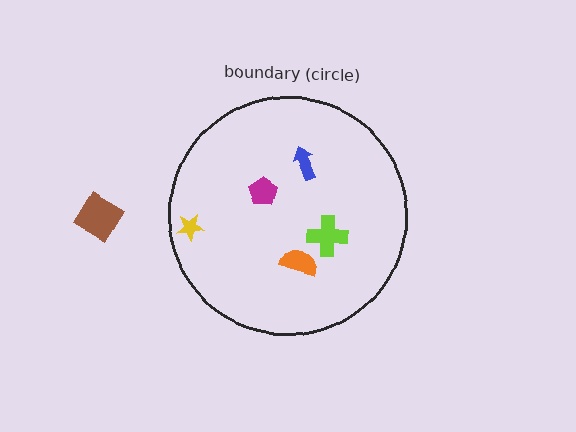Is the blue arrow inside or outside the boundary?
Inside.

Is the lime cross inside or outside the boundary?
Inside.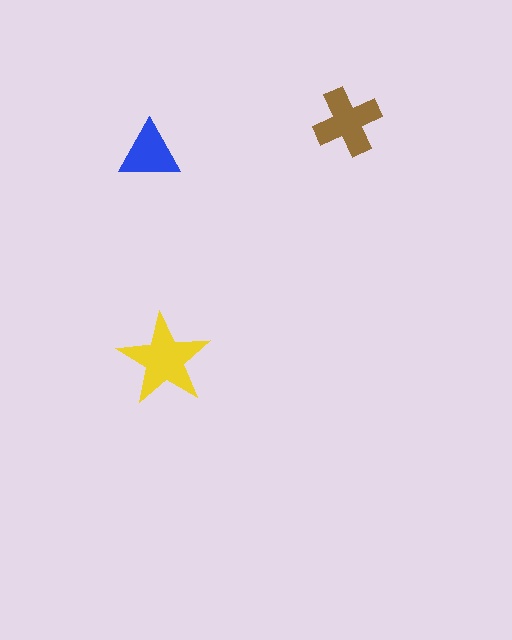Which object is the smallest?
The blue triangle.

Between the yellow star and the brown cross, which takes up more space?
The yellow star.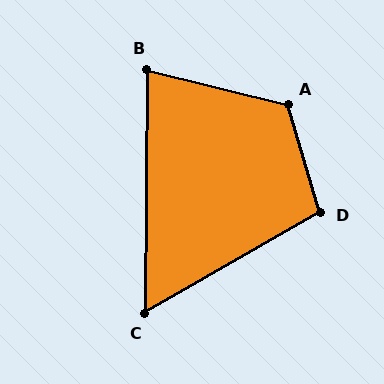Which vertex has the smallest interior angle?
C, at approximately 60 degrees.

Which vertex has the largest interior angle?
A, at approximately 120 degrees.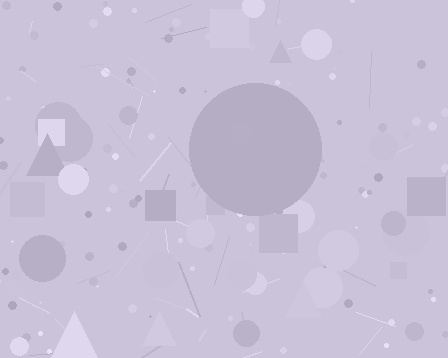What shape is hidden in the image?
A circle is hidden in the image.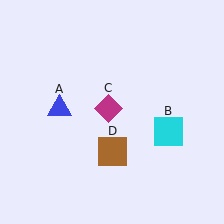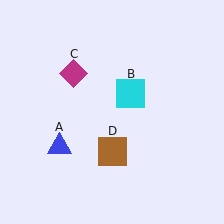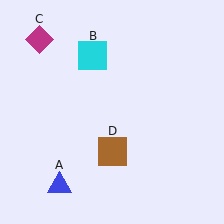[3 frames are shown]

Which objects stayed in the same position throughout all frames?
Brown square (object D) remained stationary.